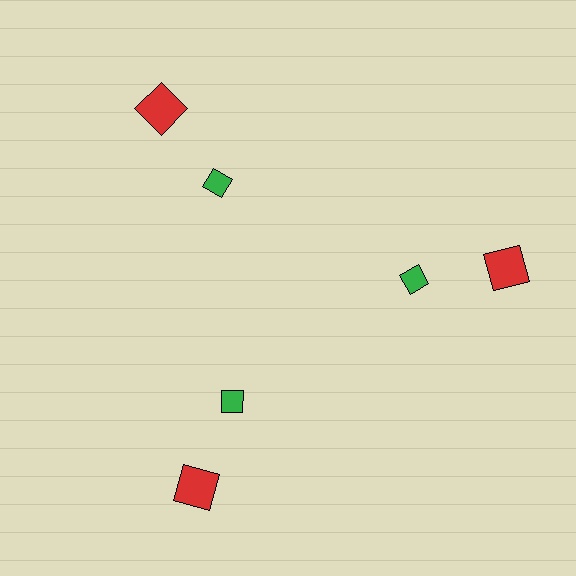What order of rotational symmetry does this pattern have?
This pattern has 3-fold rotational symmetry.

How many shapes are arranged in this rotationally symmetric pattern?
There are 6 shapes, arranged in 3 groups of 2.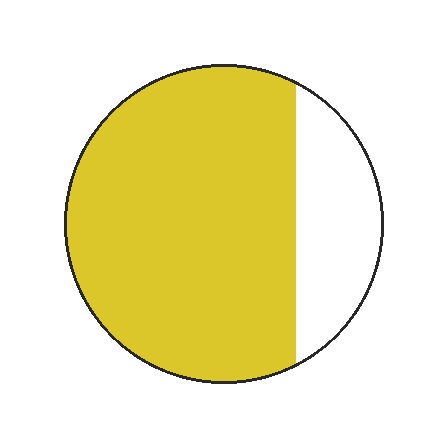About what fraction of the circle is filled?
About four fifths (4/5).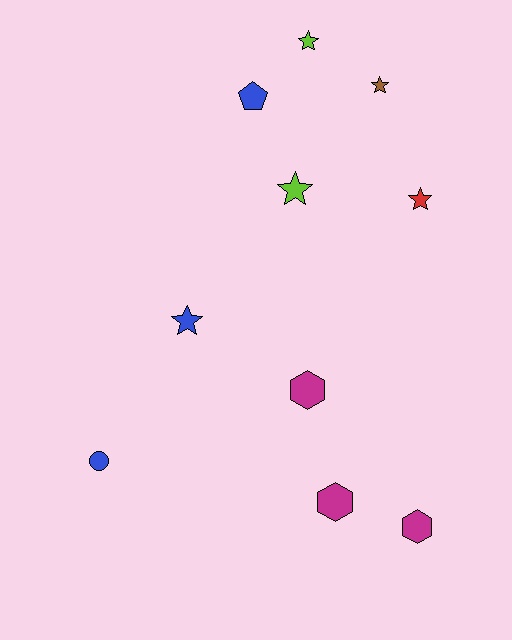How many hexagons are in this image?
There are 3 hexagons.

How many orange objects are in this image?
There are no orange objects.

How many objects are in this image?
There are 10 objects.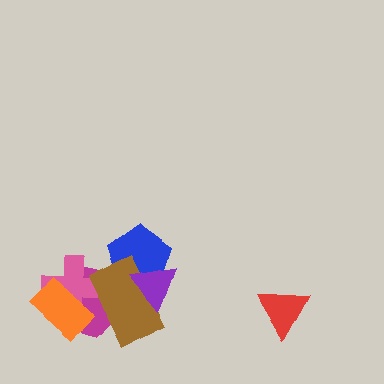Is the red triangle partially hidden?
No, no other shape covers it.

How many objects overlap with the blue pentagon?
2 objects overlap with the blue pentagon.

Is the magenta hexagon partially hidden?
Yes, it is partially covered by another shape.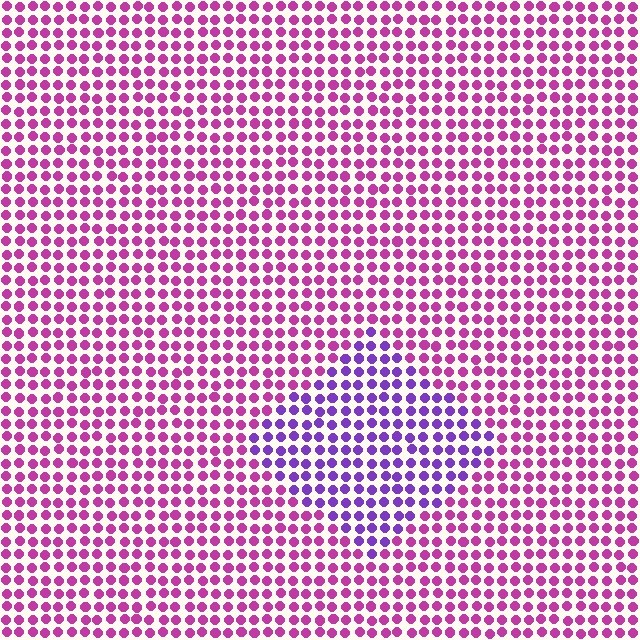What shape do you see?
I see a diamond.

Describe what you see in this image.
The image is filled with small magenta elements in a uniform arrangement. A diamond-shaped region is visible where the elements are tinted to a slightly different hue, forming a subtle color boundary.